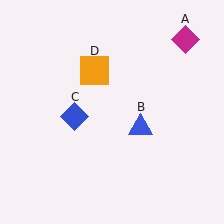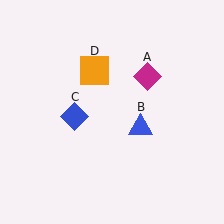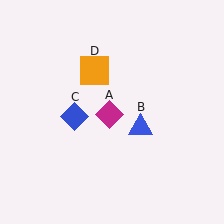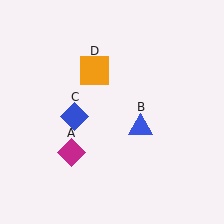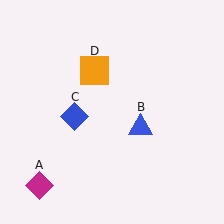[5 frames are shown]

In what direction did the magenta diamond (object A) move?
The magenta diamond (object A) moved down and to the left.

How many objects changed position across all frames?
1 object changed position: magenta diamond (object A).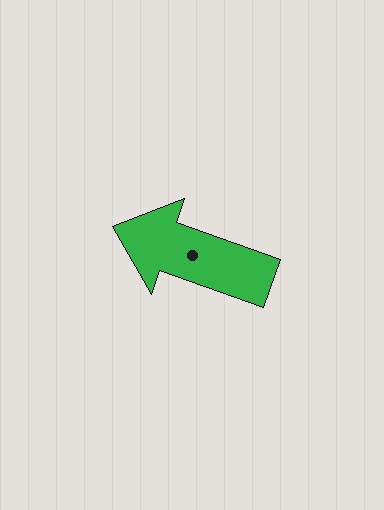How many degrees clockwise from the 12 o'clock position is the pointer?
Approximately 289 degrees.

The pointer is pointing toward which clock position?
Roughly 10 o'clock.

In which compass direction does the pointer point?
West.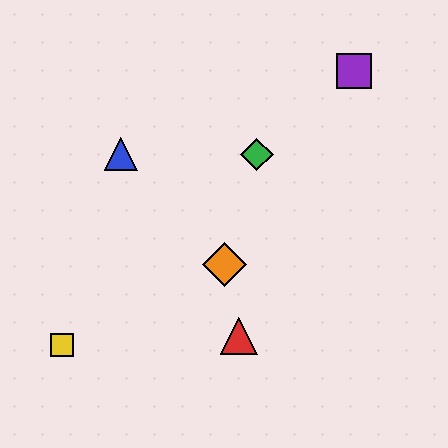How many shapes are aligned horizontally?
2 shapes (the blue triangle, the green diamond) are aligned horizontally.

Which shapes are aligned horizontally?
The blue triangle, the green diamond are aligned horizontally.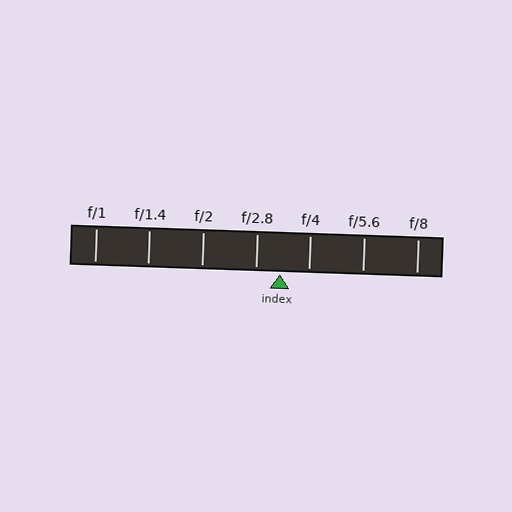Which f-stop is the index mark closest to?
The index mark is closest to f/2.8.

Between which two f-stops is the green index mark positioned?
The index mark is between f/2.8 and f/4.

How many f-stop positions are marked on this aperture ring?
There are 7 f-stop positions marked.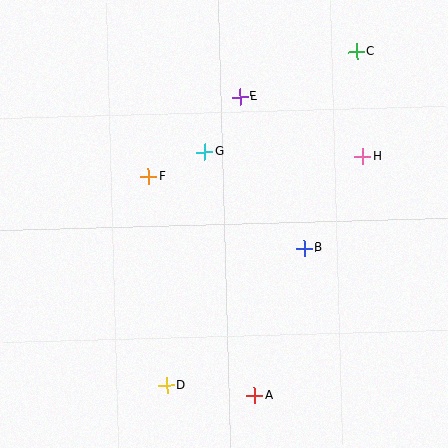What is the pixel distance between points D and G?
The distance between D and G is 237 pixels.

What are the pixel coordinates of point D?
Point D is at (167, 385).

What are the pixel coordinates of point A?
Point A is at (255, 396).